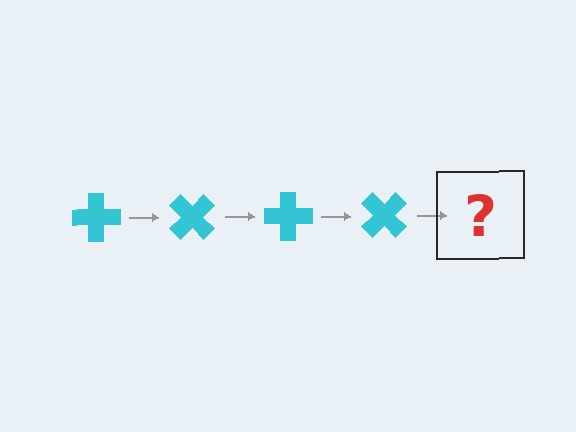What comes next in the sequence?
The next element should be a cyan cross rotated 180 degrees.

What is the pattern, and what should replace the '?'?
The pattern is that the cross rotates 45 degrees each step. The '?' should be a cyan cross rotated 180 degrees.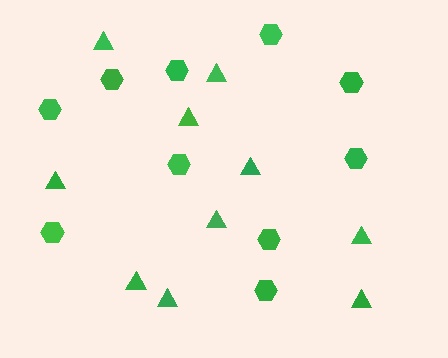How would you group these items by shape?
There are 2 groups: one group of triangles (10) and one group of hexagons (10).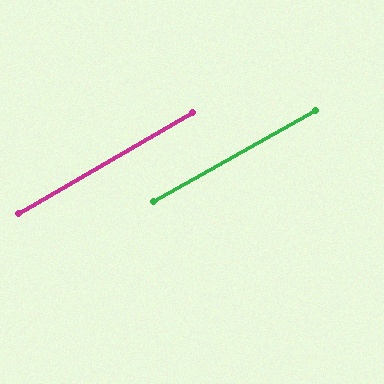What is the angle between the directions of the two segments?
Approximately 1 degree.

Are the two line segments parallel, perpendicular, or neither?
Parallel — their directions differ by only 0.9°.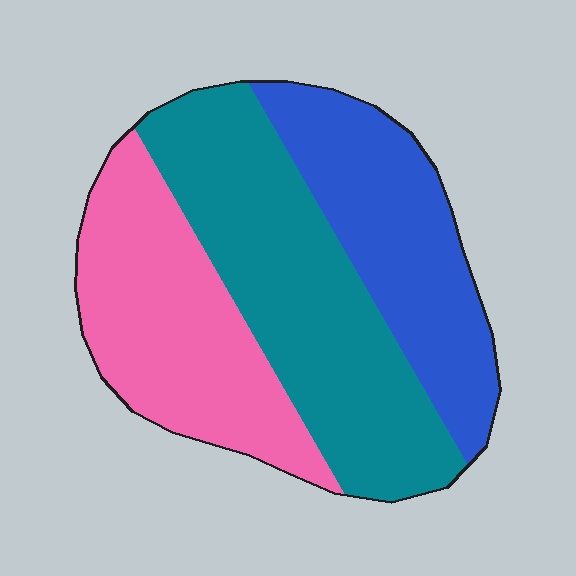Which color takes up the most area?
Teal, at roughly 40%.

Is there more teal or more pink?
Teal.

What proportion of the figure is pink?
Pink covers roughly 30% of the figure.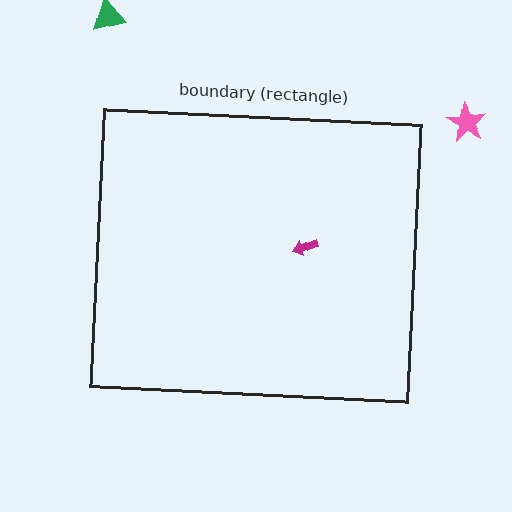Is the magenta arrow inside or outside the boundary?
Inside.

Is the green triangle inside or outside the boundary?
Outside.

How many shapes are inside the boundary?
1 inside, 2 outside.